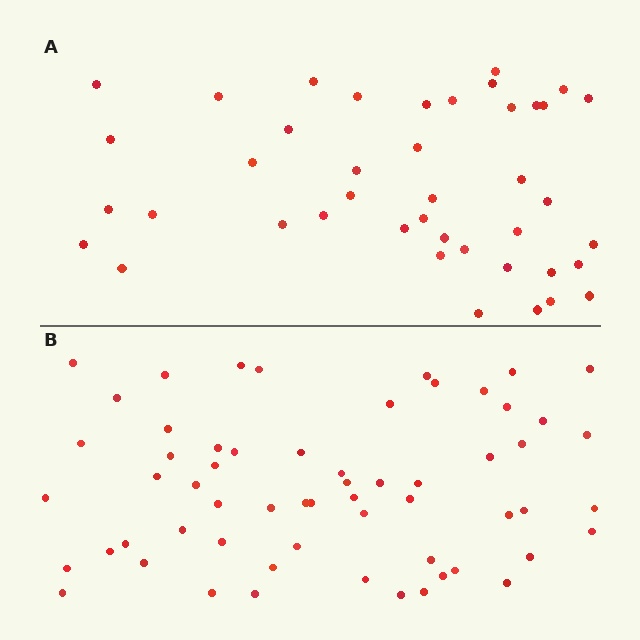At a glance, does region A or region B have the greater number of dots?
Region B (the bottom region) has more dots.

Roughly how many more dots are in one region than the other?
Region B has approximately 20 more dots than region A.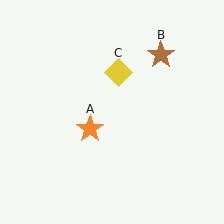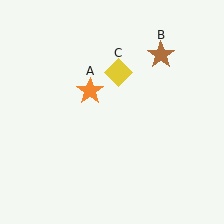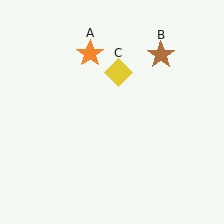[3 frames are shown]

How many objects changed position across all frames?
1 object changed position: orange star (object A).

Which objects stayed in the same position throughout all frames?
Brown star (object B) and yellow diamond (object C) remained stationary.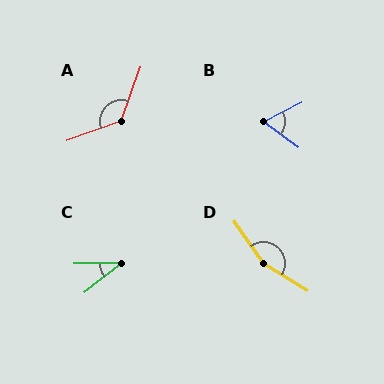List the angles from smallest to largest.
C (37°), B (64°), A (130°), D (157°).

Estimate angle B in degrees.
Approximately 64 degrees.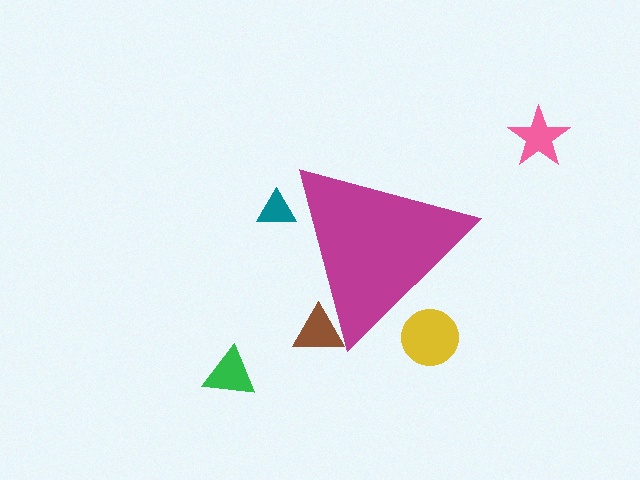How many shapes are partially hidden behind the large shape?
3 shapes are partially hidden.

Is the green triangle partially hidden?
No, the green triangle is fully visible.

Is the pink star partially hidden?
No, the pink star is fully visible.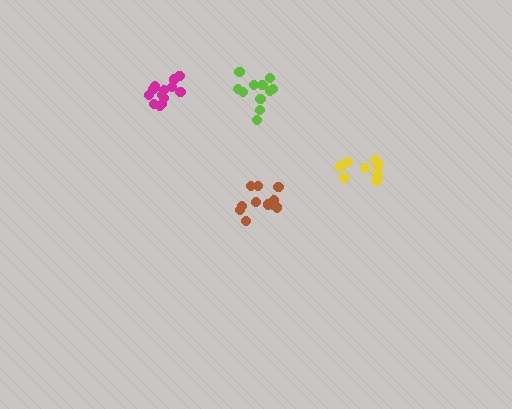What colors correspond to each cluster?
The clusters are colored: brown, magenta, yellow, lime.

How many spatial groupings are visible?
There are 4 spatial groupings.